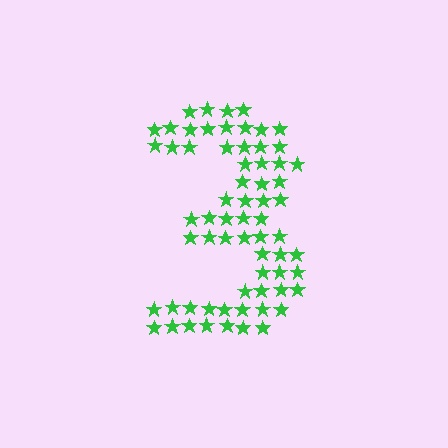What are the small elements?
The small elements are stars.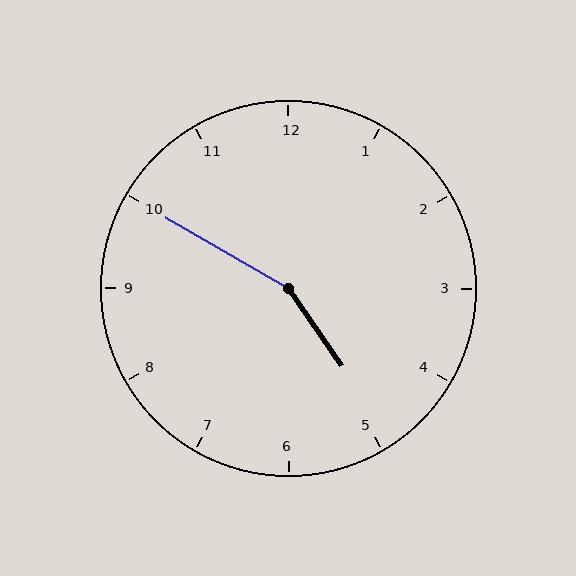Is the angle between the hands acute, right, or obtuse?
It is obtuse.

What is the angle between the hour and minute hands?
Approximately 155 degrees.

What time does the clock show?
4:50.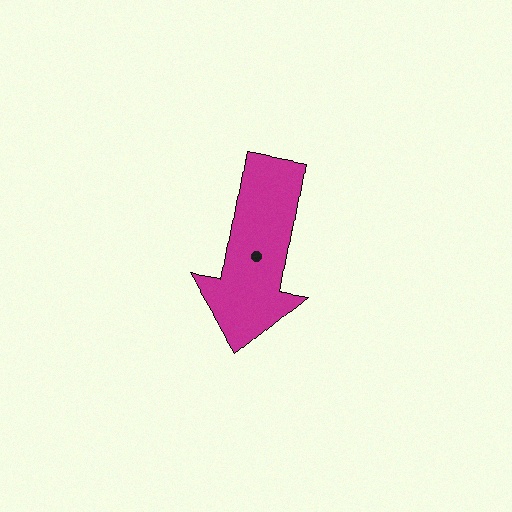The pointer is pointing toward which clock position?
Roughly 6 o'clock.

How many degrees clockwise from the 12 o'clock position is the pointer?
Approximately 190 degrees.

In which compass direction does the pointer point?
South.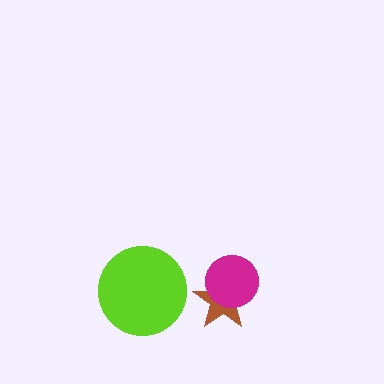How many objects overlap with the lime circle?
0 objects overlap with the lime circle.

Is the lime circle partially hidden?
No, no other shape covers it.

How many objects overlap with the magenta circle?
1 object overlaps with the magenta circle.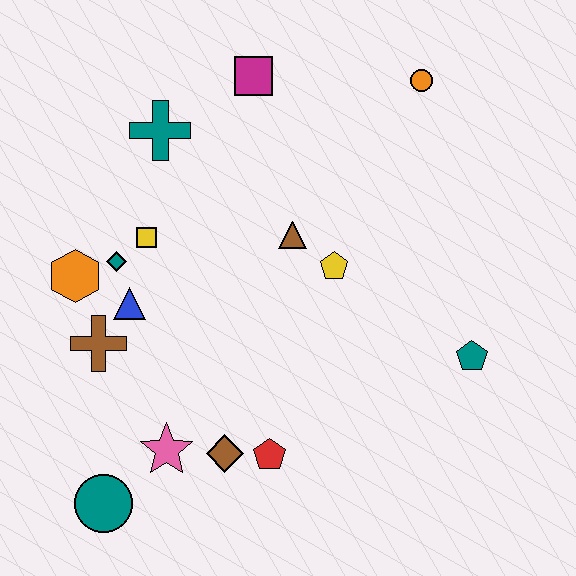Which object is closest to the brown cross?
The blue triangle is closest to the brown cross.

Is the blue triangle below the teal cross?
Yes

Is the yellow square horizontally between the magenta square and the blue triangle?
Yes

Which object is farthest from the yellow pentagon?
The teal circle is farthest from the yellow pentagon.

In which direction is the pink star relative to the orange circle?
The pink star is below the orange circle.